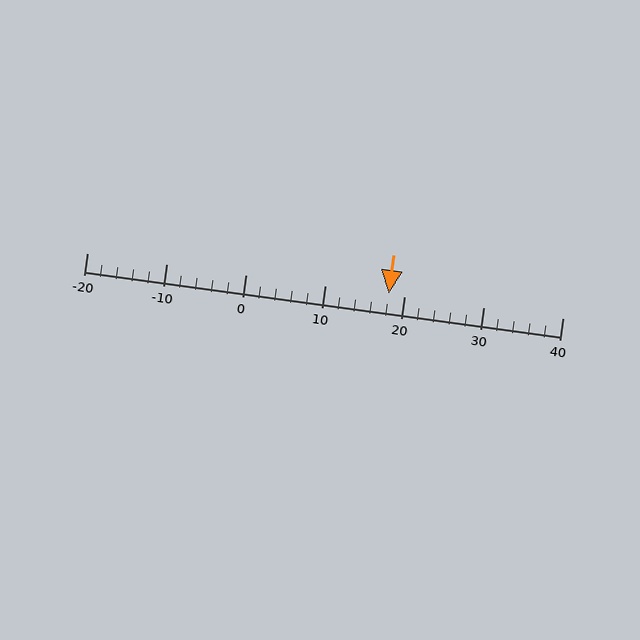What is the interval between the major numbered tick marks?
The major tick marks are spaced 10 units apart.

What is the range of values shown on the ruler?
The ruler shows values from -20 to 40.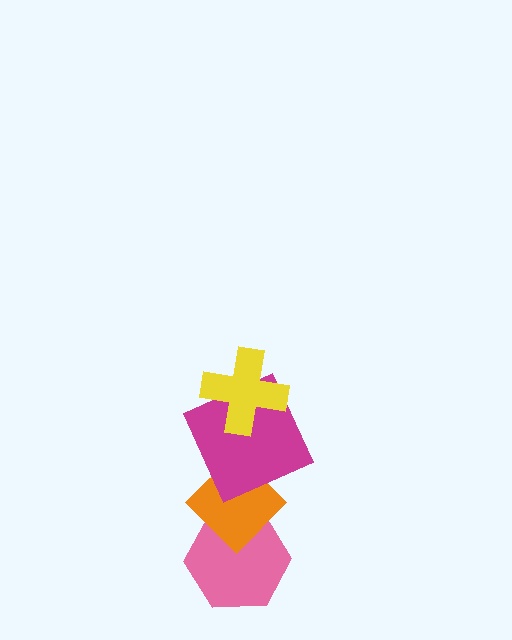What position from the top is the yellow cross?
The yellow cross is 1st from the top.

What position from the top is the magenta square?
The magenta square is 2nd from the top.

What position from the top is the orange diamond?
The orange diamond is 3rd from the top.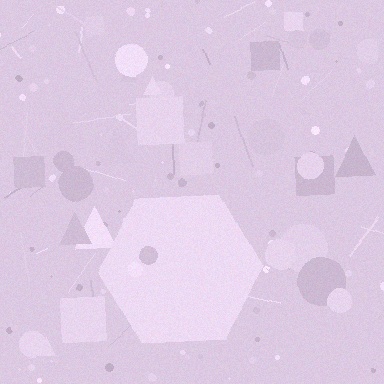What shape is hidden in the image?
A hexagon is hidden in the image.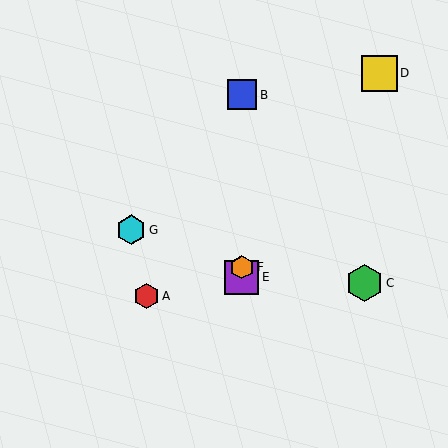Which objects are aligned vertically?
Objects B, E, F are aligned vertically.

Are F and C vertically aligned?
No, F is at x≈242 and C is at x≈365.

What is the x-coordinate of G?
Object G is at x≈131.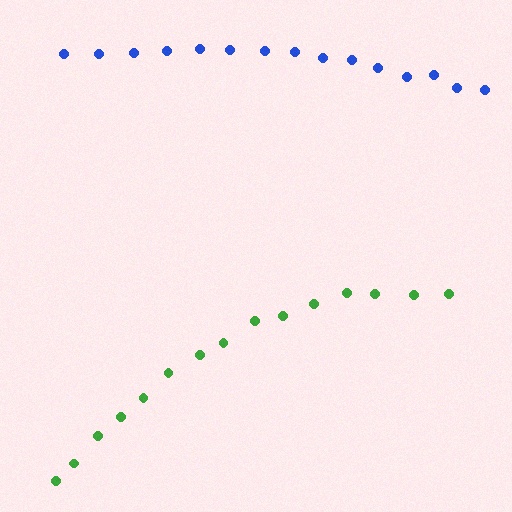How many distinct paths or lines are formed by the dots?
There are 2 distinct paths.